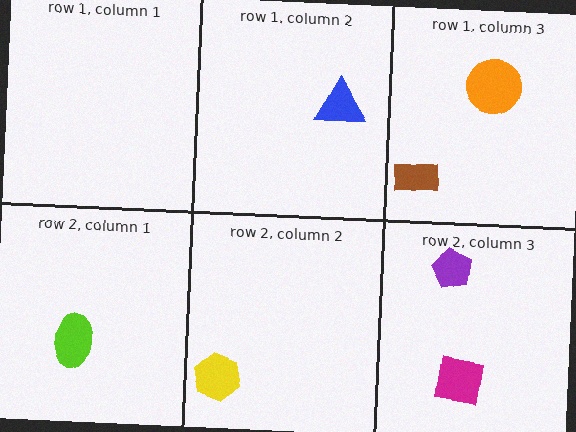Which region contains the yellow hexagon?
The row 2, column 2 region.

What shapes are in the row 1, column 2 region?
The blue triangle.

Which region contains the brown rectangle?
The row 1, column 3 region.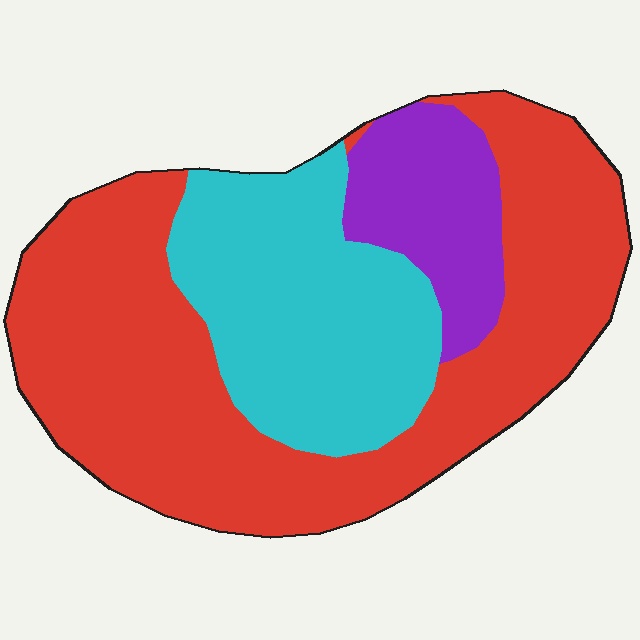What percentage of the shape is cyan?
Cyan covers 29% of the shape.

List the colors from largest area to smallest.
From largest to smallest: red, cyan, purple.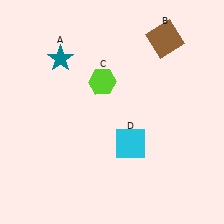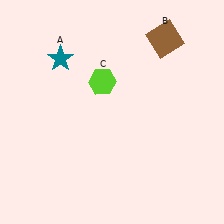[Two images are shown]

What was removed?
The cyan square (D) was removed in Image 2.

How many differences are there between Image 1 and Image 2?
There is 1 difference between the two images.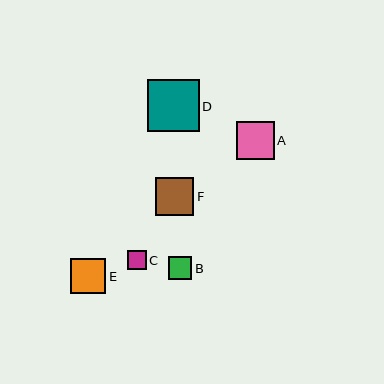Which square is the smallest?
Square C is the smallest with a size of approximately 19 pixels.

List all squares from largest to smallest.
From largest to smallest: D, F, A, E, B, C.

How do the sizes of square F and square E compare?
Square F and square E are approximately the same size.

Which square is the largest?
Square D is the largest with a size of approximately 52 pixels.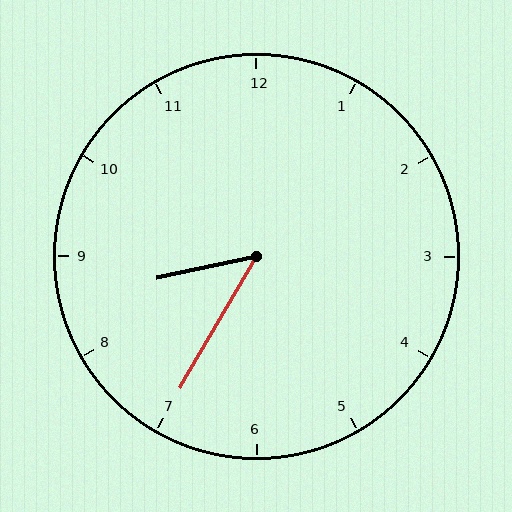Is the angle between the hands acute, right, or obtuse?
It is acute.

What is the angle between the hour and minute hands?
Approximately 48 degrees.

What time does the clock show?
8:35.